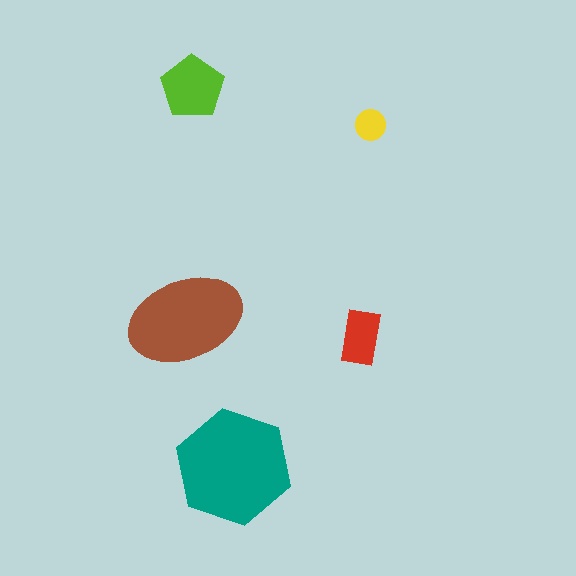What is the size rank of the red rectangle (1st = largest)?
4th.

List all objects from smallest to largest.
The yellow circle, the red rectangle, the lime pentagon, the brown ellipse, the teal hexagon.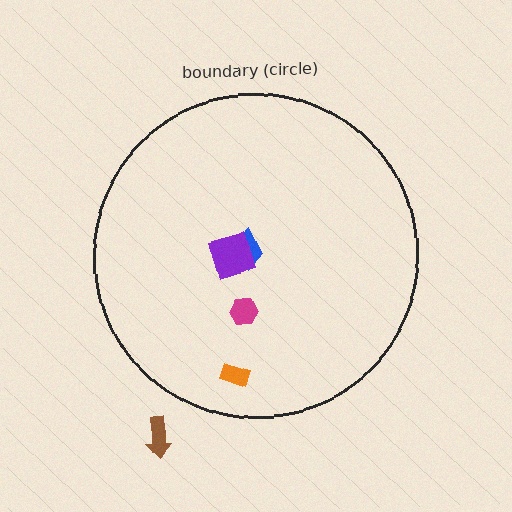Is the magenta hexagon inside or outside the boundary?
Inside.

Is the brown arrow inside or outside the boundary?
Outside.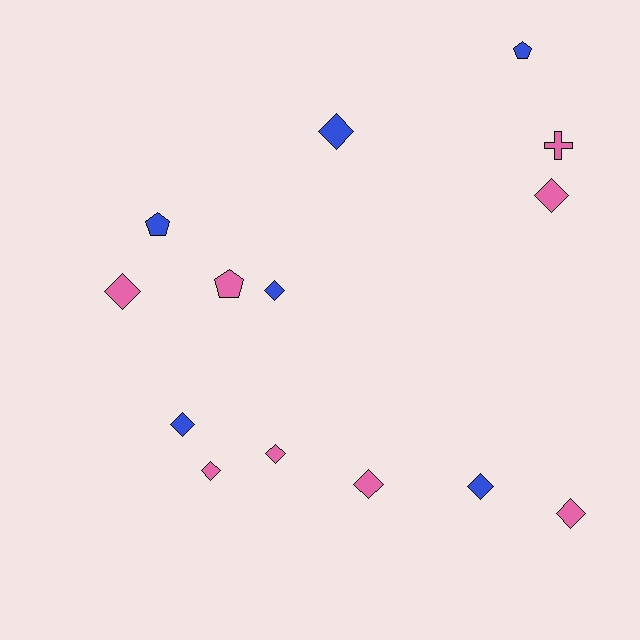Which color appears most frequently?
Pink, with 8 objects.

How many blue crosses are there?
There are no blue crosses.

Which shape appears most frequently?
Diamond, with 10 objects.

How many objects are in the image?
There are 14 objects.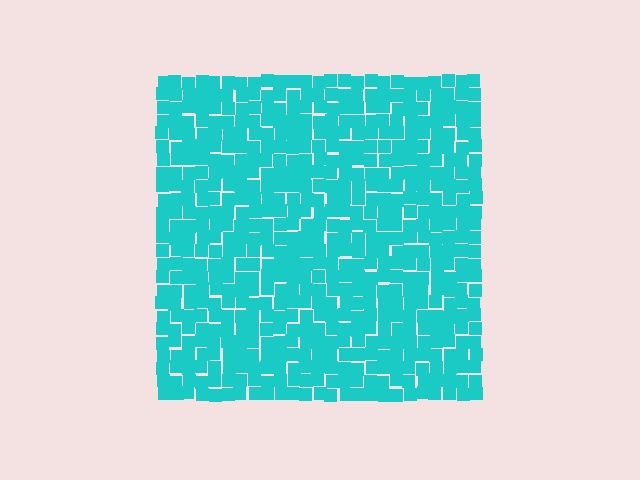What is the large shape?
The large shape is a square.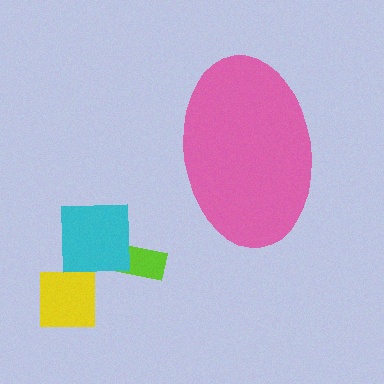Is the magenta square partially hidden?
No, the magenta square is fully visible.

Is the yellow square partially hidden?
No, the yellow square is fully visible.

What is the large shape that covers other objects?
A pink ellipse.